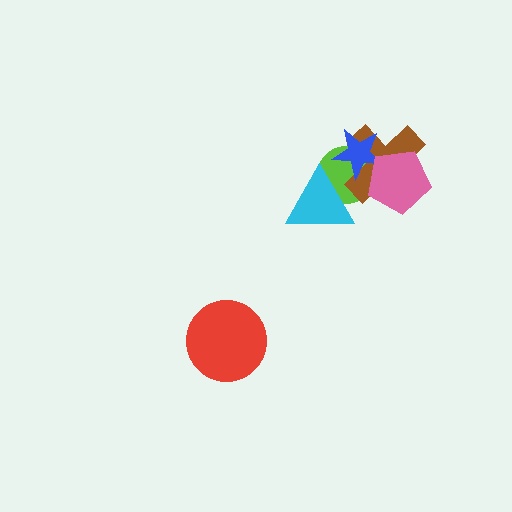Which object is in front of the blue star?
The pink pentagon is in front of the blue star.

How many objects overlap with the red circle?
0 objects overlap with the red circle.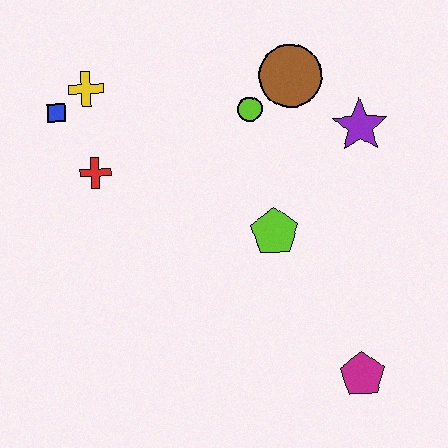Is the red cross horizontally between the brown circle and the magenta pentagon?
No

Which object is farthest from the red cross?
The magenta pentagon is farthest from the red cross.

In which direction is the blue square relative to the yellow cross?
The blue square is to the left of the yellow cross.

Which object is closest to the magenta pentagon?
The lime pentagon is closest to the magenta pentagon.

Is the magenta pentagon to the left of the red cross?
No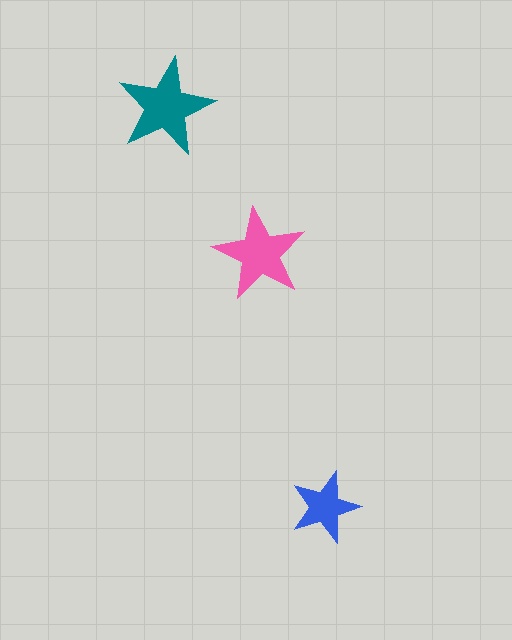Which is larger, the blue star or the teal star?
The teal one.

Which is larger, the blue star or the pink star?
The pink one.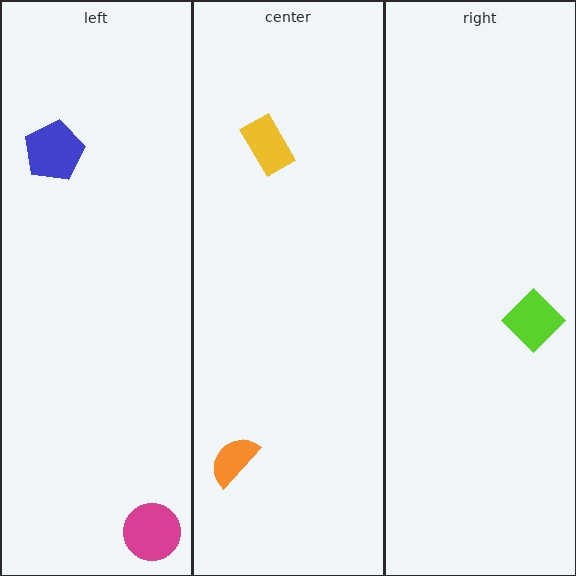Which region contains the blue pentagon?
The left region.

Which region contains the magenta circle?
The left region.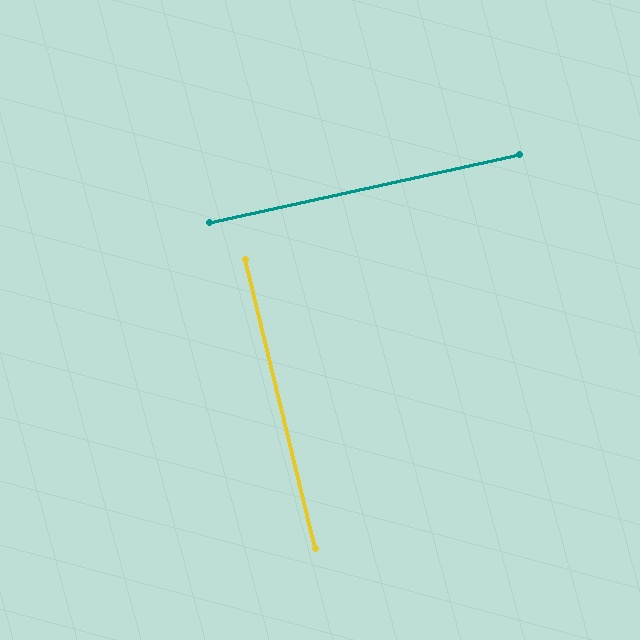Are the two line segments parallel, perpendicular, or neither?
Perpendicular — they meet at approximately 89°.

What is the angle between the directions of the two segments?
Approximately 89 degrees.